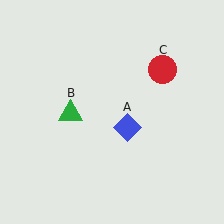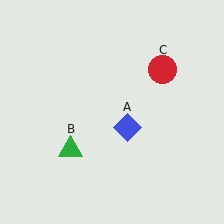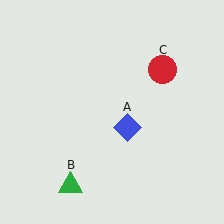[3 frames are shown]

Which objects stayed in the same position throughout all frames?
Blue diamond (object A) and red circle (object C) remained stationary.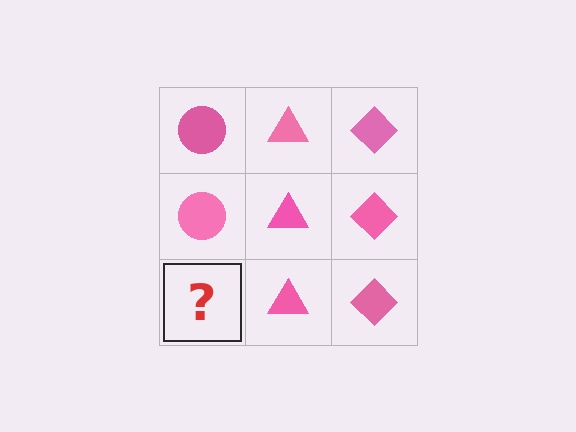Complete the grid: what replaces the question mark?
The question mark should be replaced with a pink circle.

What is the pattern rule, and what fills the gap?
The rule is that each column has a consistent shape. The gap should be filled with a pink circle.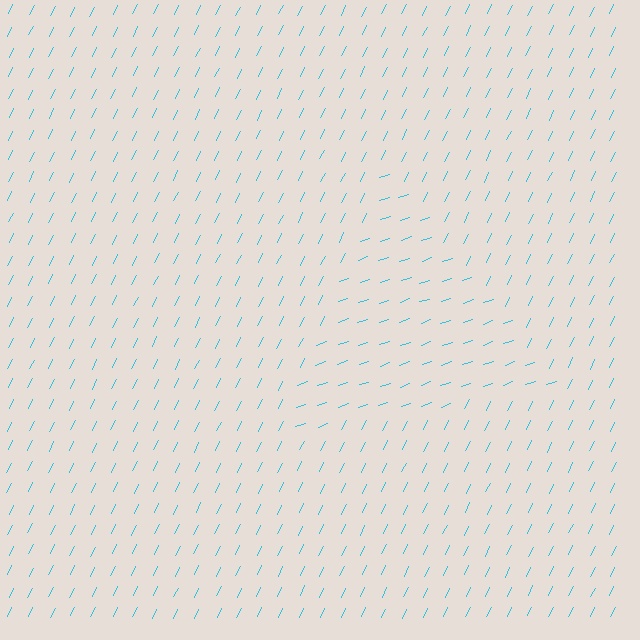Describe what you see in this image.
The image is filled with small cyan line segments. A triangle region in the image has lines oriented differently from the surrounding lines, creating a visible texture boundary.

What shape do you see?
I see a triangle.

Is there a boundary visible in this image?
Yes, there is a texture boundary formed by a change in line orientation.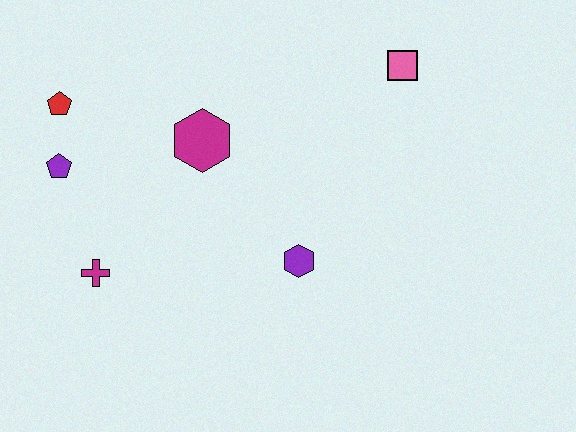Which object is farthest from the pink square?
The magenta cross is farthest from the pink square.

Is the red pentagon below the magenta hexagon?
No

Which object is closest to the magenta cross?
The purple pentagon is closest to the magenta cross.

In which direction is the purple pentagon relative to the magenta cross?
The purple pentagon is above the magenta cross.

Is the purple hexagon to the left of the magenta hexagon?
No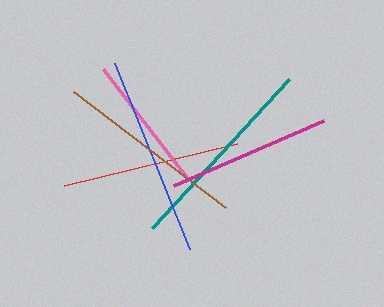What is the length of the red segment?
The red segment is approximately 178 pixels long.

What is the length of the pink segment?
The pink segment is approximately 140 pixels long.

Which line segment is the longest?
The teal line is the longest at approximately 202 pixels.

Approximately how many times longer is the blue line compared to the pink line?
The blue line is approximately 1.4 times the length of the pink line.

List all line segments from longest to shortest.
From longest to shortest: teal, blue, brown, red, magenta, pink.